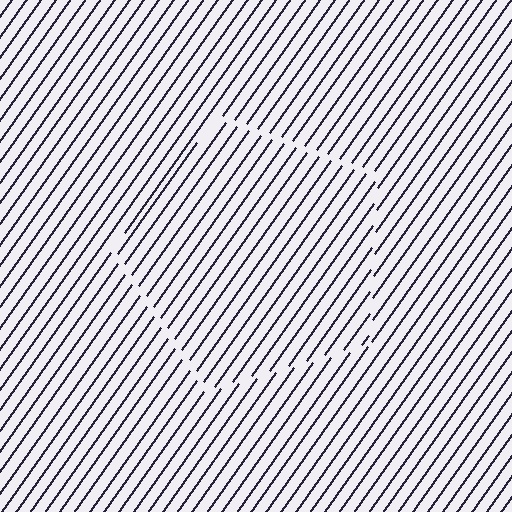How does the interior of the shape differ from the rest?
The interior of the shape contains the same grating, shifted by half a period — the contour is defined by the phase discontinuity where line-ends from the inner and outer gratings abut.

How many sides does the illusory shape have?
5 sides — the line-ends trace a pentagon.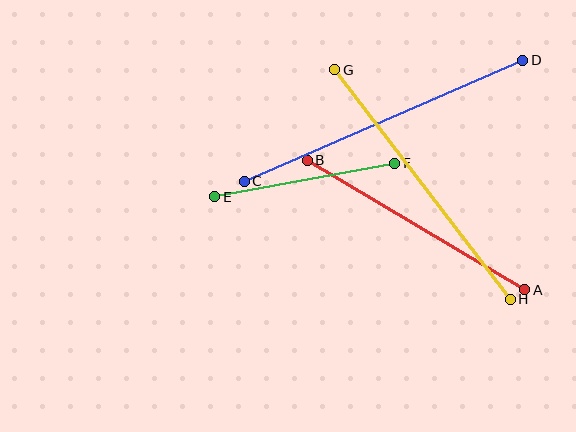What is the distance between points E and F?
The distance is approximately 183 pixels.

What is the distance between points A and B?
The distance is approximately 253 pixels.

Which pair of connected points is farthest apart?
Points C and D are farthest apart.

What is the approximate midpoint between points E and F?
The midpoint is at approximately (305, 180) pixels.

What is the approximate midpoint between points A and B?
The midpoint is at approximately (416, 225) pixels.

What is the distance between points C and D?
The distance is approximately 303 pixels.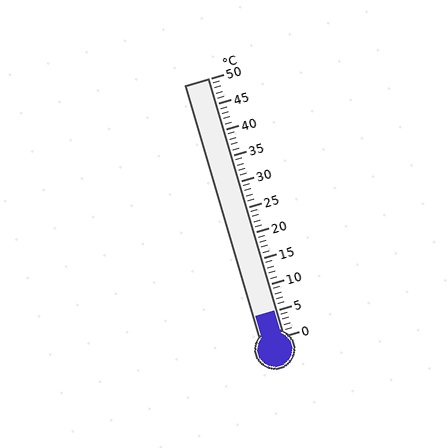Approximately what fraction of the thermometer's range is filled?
The thermometer is filled to approximately 10% of its range.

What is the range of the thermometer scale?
The thermometer scale ranges from 0°C to 50°C.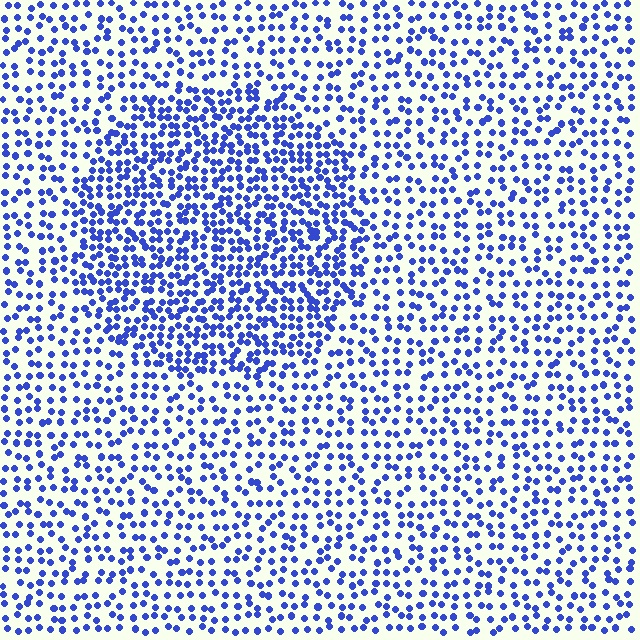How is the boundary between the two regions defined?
The boundary is defined by a change in element density (approximately 1.8x ratio). All elements are the same color, size, and shape.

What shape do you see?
I see a circle.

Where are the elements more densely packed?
The elements are more densely packed inside the circle boundary.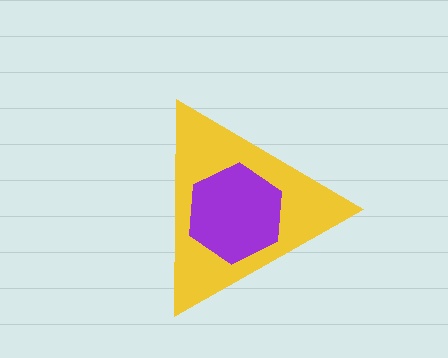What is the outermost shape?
The yellow triangle.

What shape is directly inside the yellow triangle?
The purple hexagon.